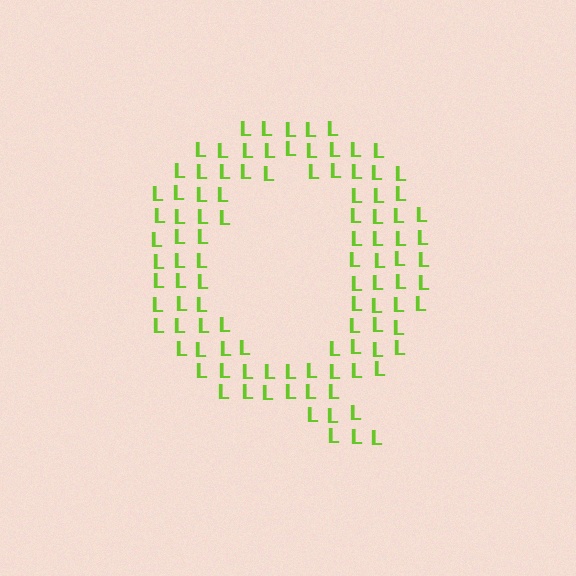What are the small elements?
The small elements are letter L's.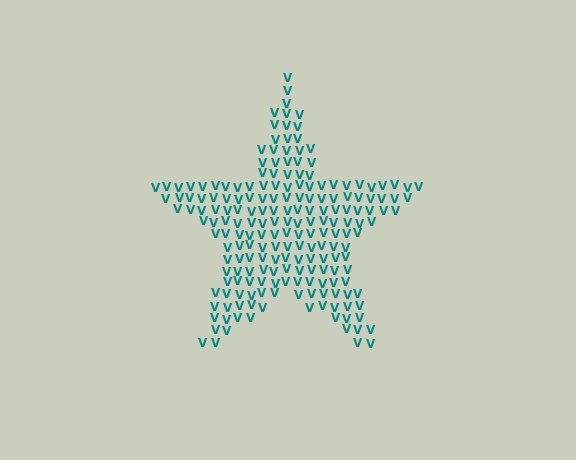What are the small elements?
The small elements are letter V's.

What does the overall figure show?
The overall figure shows a star.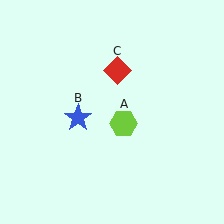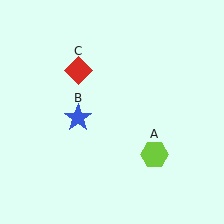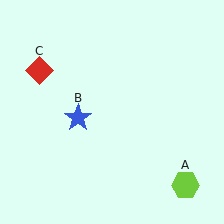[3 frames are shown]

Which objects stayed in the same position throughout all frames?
Blue star (object B) remained stationary.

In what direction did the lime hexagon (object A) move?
The lime hexagon (object A) moved down and to the right.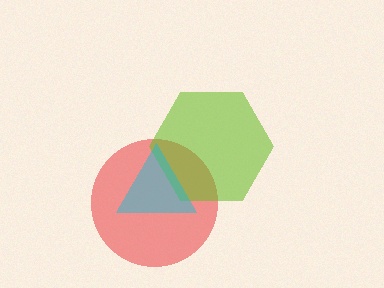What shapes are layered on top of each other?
The layered shapes are: a red circle, a lime hexagon, a cyan triangle.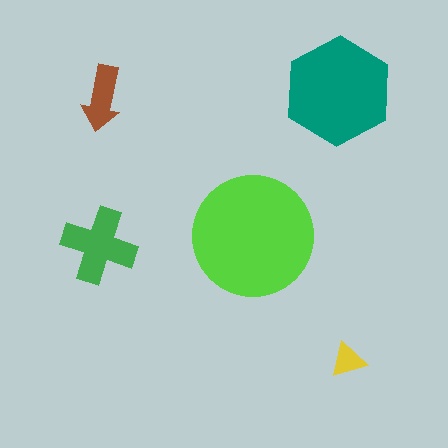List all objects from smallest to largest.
The yellow triangle, the brown arrow, the green cross, the teal hexagon, the lime circle.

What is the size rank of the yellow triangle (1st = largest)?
5th.